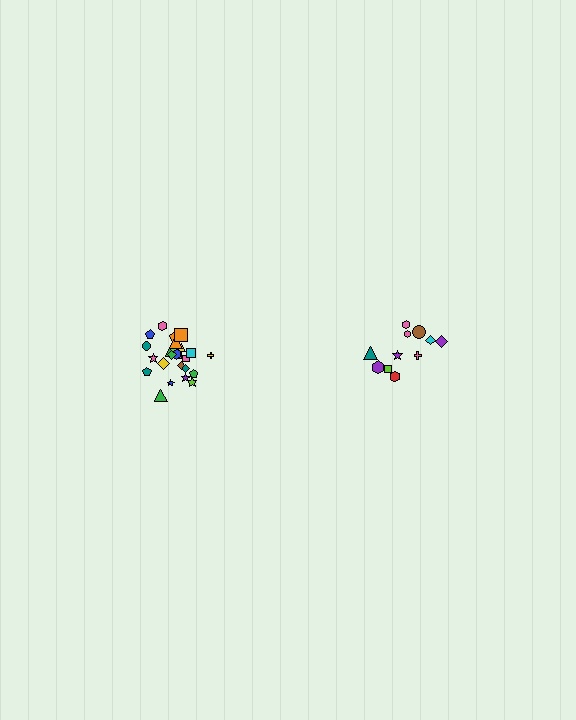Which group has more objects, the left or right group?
The left group.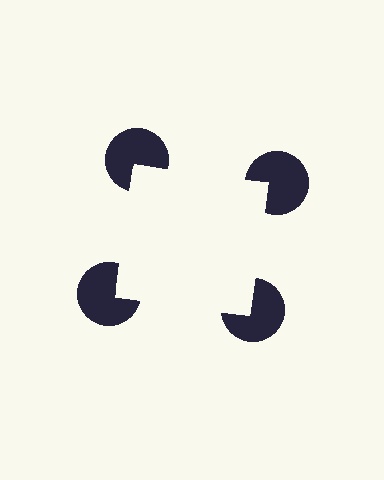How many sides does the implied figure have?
4 sides.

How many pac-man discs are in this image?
There are 4 — one at each vertex of the illusory square.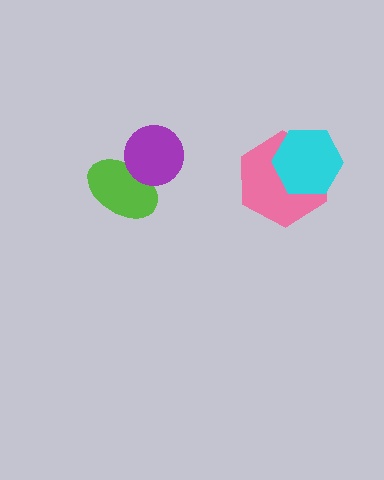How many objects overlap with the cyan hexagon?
1 object overlaps with the cyan hexagon.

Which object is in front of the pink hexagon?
The cyan hexagon is in front of the pink hexagon.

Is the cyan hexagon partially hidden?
No, no other shape covers it.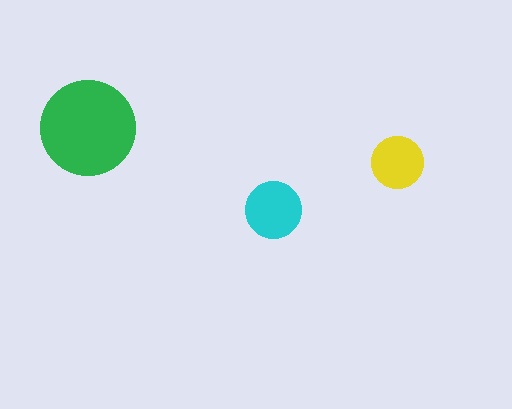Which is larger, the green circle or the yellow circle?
The green one.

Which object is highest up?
The green circle is topmost.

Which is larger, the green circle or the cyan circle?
The green one.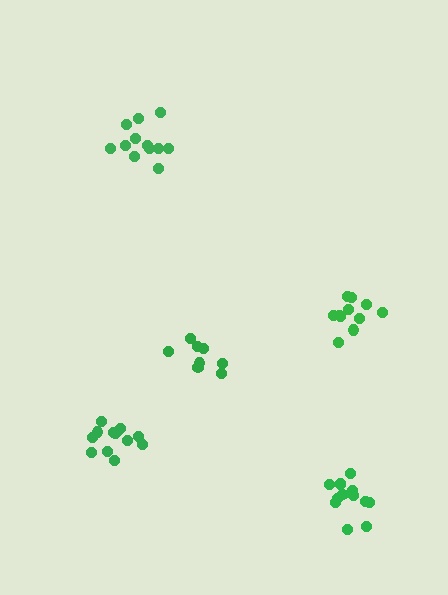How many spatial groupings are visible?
There are 5 spatial groupings.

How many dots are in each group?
Group 1: 13 dots, Group 2: 11 dots, Group 3: 12 dots, Group 4: 8 dots, Group 5: 13 dots (57 total).